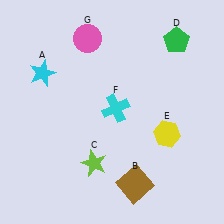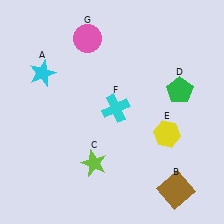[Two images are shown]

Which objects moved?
The objects that moved are: the brown square (B), the green pentagon (D).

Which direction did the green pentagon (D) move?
The green pentagon (D) moved down.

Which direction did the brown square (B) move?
The brown square (B) moved right.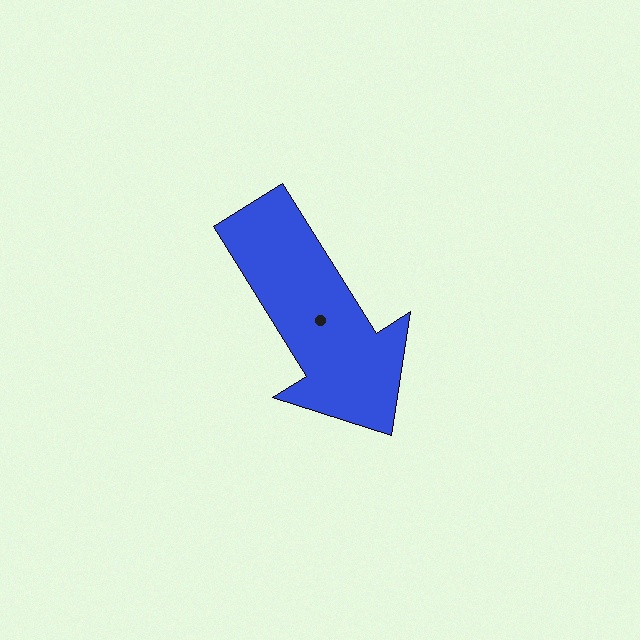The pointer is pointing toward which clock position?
Roughly 5 o'clock.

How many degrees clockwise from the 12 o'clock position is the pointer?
Approximately 148 degrees.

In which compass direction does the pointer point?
Southeast.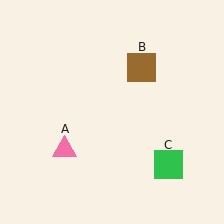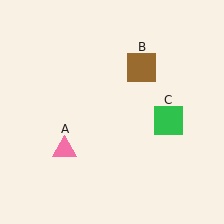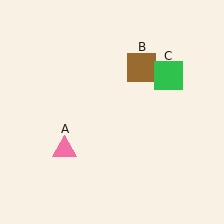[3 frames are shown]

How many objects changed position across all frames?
1 object changed position: green square (object C).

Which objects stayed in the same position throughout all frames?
Pink triangle (object A) and brown square (object B) remained stationary.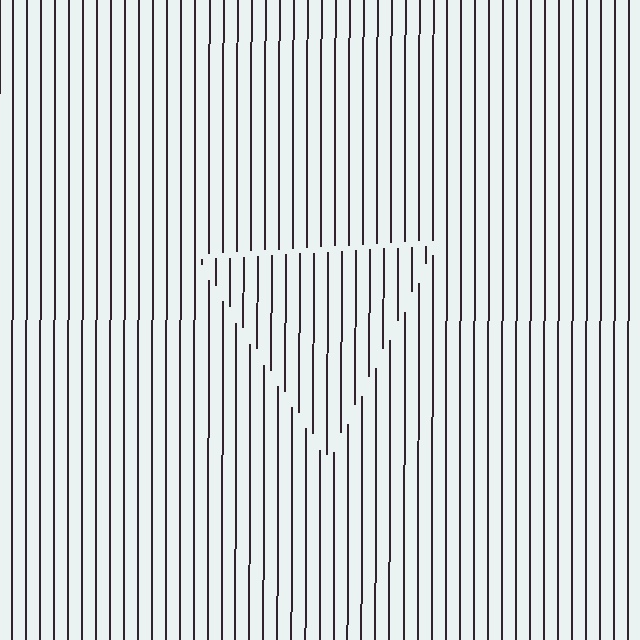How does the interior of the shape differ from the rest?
The interior of the shape contains the same grating, shifted by half a period — the contour is defined by the phase discontinuity where line-ends from the inner and outer gratings abut.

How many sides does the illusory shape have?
3 sides — the line-ends trace a triangle.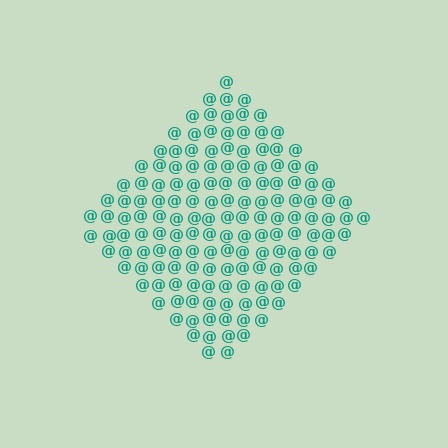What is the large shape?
The large shape is a diamond.